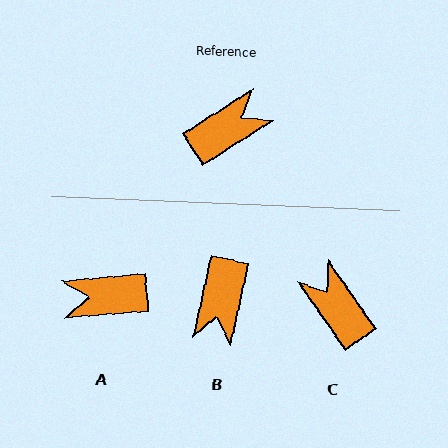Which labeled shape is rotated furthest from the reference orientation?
A, about 152 degrees away.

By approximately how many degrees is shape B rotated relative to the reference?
Approximately 135 degrees clockwise.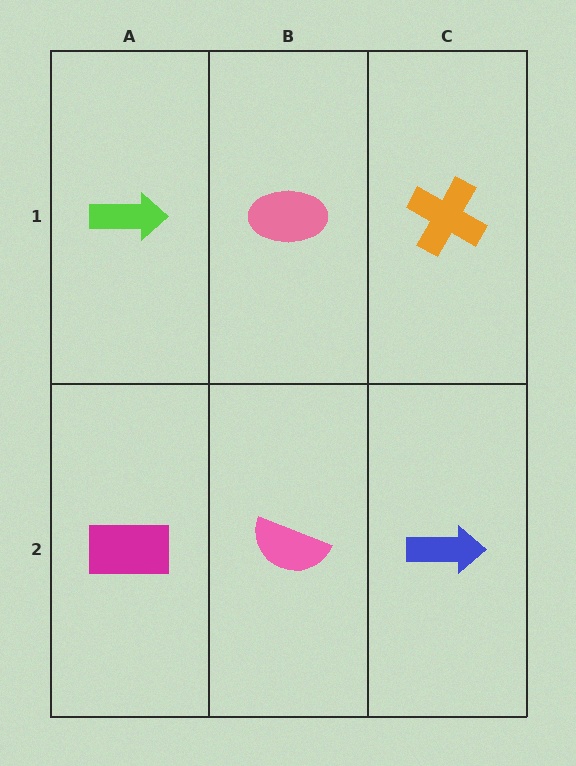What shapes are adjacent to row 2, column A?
A lime arrow (row 1, column A), a pink semicircle (row 2, column B).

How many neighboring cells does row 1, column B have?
3.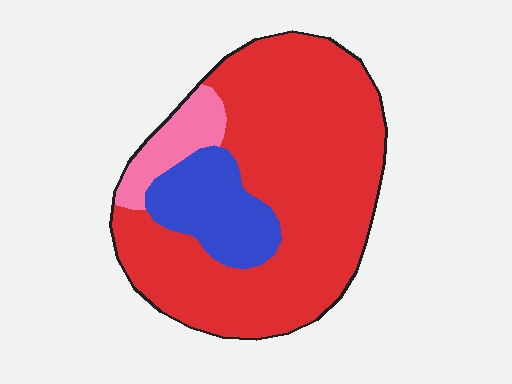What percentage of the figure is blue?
Blue takes up less than a quarter of the figure.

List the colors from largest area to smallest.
From largest to smallest: red, blue, pink.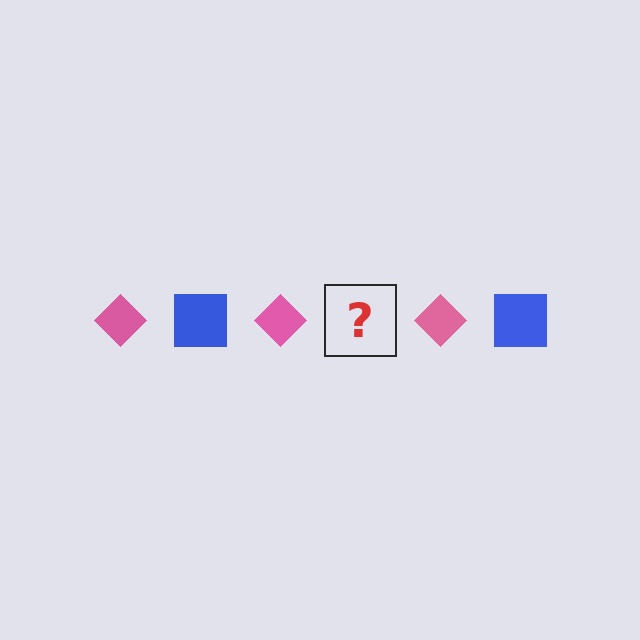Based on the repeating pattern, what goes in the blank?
The blank should be a blue square.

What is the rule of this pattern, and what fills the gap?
The rule is that the pattern alternates between pink diamond and blue square. The gap should be filled with a blue square.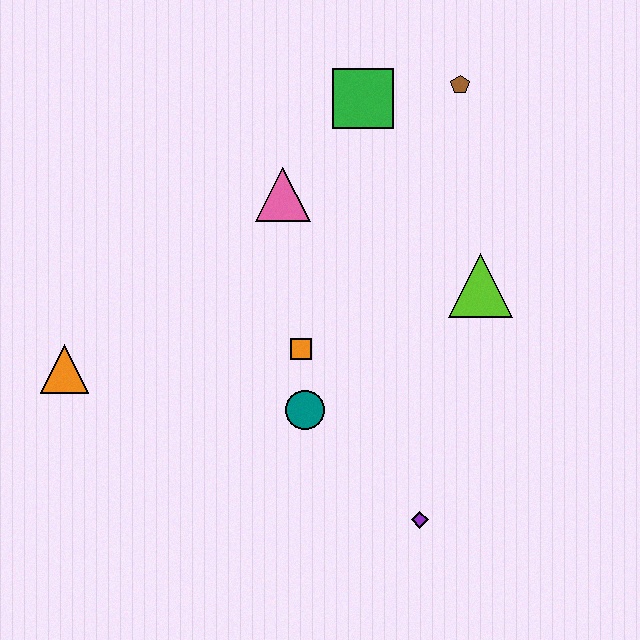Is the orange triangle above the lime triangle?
No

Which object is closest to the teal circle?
The orange square is closest to the teal circle.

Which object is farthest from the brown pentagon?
The orange triangle is farthest from the brown pentagon.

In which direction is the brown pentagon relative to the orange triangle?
The brown pentagon is to the right of the orange triangle.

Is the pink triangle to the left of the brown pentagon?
Yes